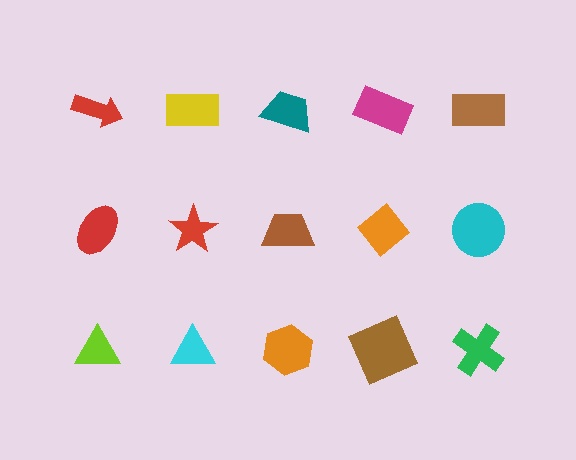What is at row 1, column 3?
A teal trapezoid.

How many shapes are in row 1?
5 shapes.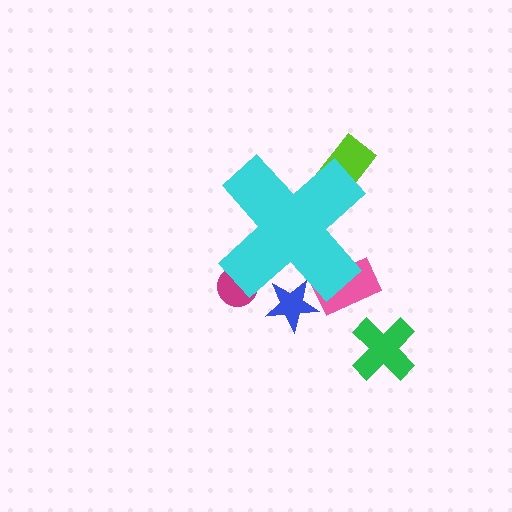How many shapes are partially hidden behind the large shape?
4 shapes are partially hidden.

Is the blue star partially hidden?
Yes, the blue star is partially hidden behind the cyan cross.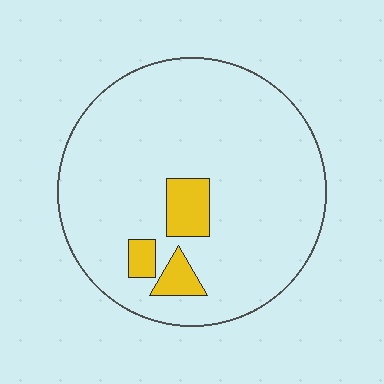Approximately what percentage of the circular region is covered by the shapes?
Approximately 10%.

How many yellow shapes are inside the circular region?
3.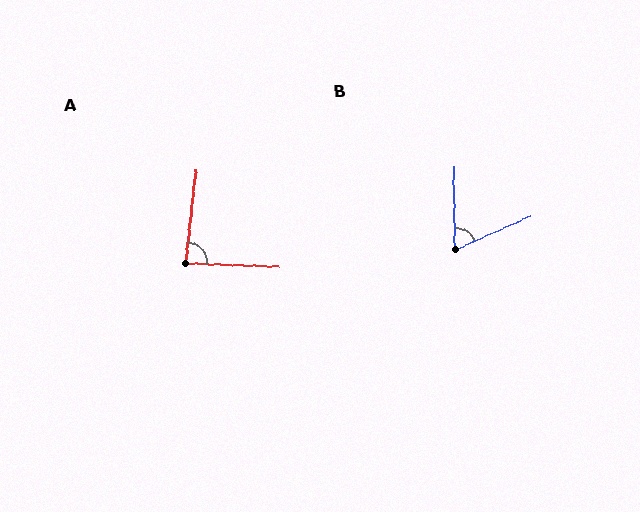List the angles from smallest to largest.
B (66°), A (86°).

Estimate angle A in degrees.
Approximately 86 degrees.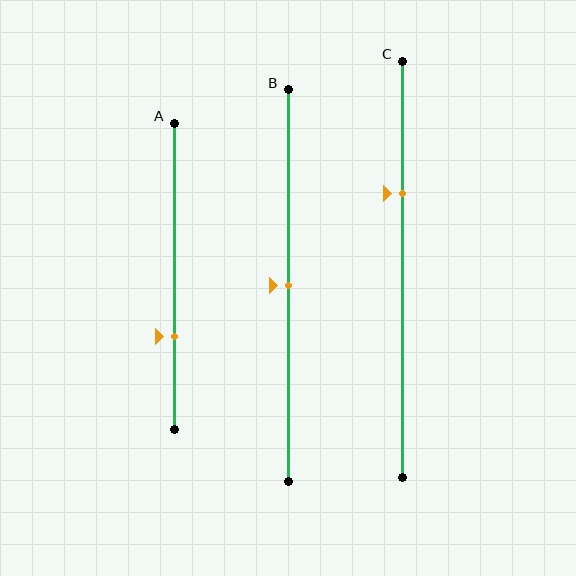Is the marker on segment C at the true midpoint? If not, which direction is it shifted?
No, the marker on segment C is shifted upward by about 18% of the segment length.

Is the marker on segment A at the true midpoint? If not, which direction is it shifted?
No, the marker on segment A is shifted downward by about 20% of the segment length.